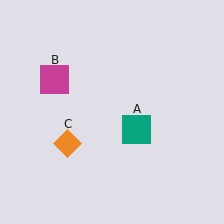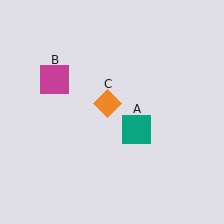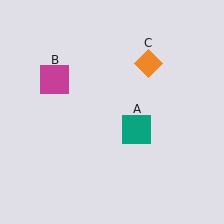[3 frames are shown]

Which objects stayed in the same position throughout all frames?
Teal square (object A) and magenta square (object B) remained stationary.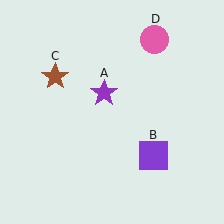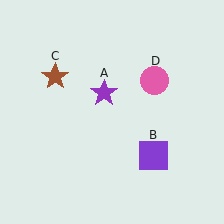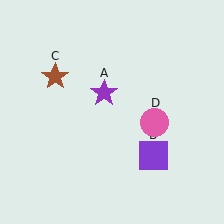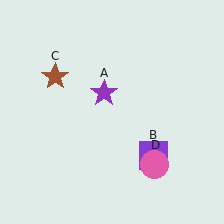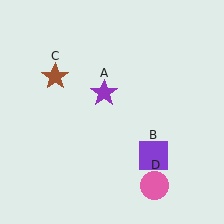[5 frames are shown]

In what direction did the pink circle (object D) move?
The pink circle (object D) moved down.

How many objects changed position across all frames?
1 object changed position: pink circle (object D).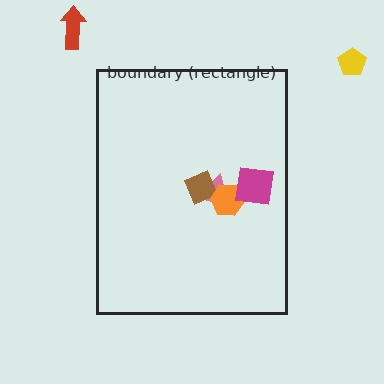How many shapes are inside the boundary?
4 inside, 2 outside.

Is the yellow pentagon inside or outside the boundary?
Outside.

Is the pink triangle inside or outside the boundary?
Inside.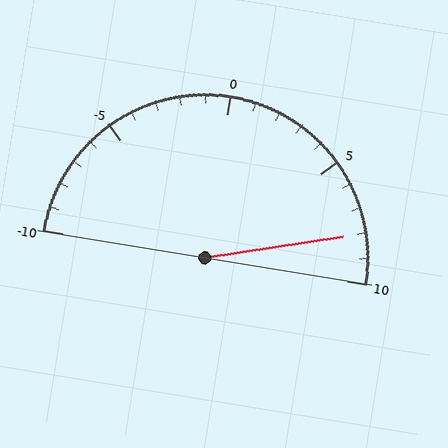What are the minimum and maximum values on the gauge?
The gauge ranges from -10 to 10.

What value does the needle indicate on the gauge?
The needle indicates approximately 8.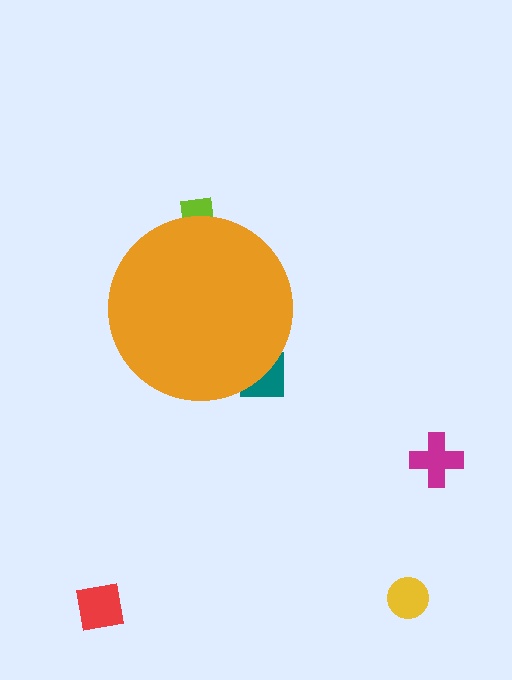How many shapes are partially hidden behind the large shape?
2 shapes are partially hidden.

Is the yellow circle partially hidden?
No, the yellow circle is fully visible.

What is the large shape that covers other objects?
An orange circle.